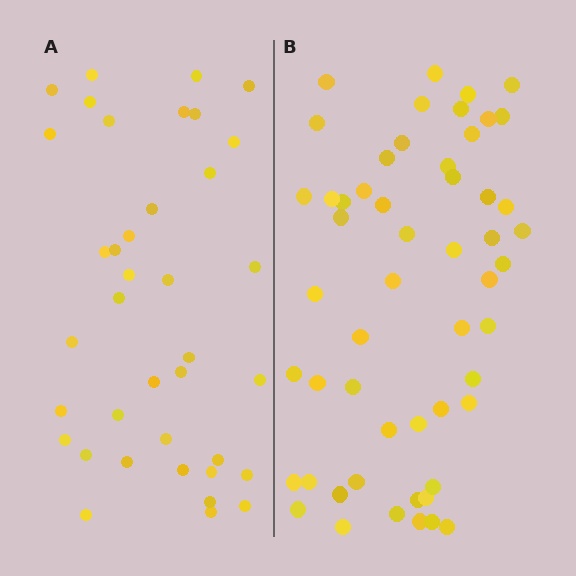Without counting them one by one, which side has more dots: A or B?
Region B (the right region) has more dots.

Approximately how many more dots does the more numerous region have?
Region B has approximately 15 more dots than region A.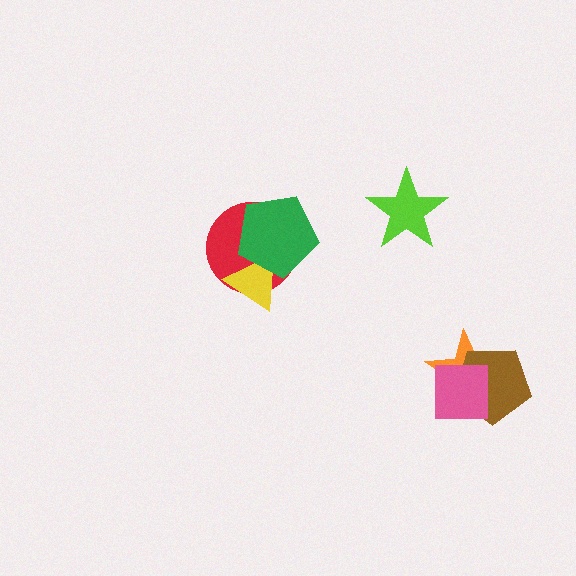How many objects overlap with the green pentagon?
2 objects overlap with the green pentagon.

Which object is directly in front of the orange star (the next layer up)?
The brown pentagon is directly in front of the orange star.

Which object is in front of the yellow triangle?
The green pentagon is in front of the yellow triangle.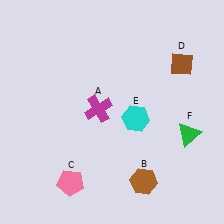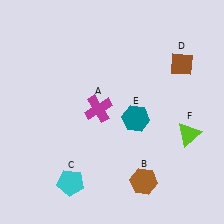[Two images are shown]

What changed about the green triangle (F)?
In Image 1, F is green. In Image 2, it changed to lime.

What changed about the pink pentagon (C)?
In Image 1, C is pink. In Image 2, it changed to cyan.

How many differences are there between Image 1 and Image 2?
There are 3 differences between the two images.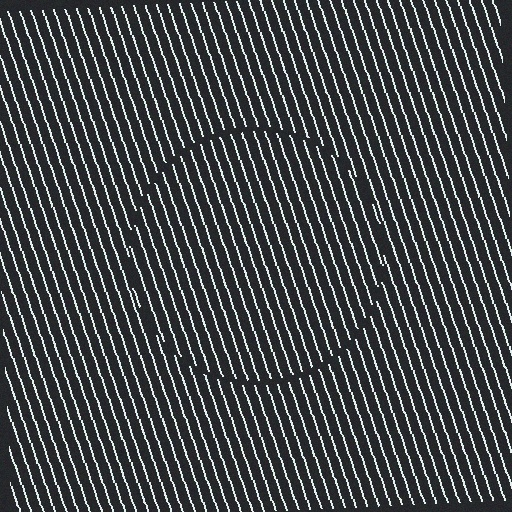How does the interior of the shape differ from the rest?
The interior of the shape contains the same grating, shifted by half a period — the contour is defined by the phase discontinuity where line-ends from the inner and outer gratings abut.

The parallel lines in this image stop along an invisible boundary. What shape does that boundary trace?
An illusory circle. The interior of the shape contains the same grating, shifted by half a period — the contour is defined by the phase discontinuity where line-ends from the inner and outer gratings abut.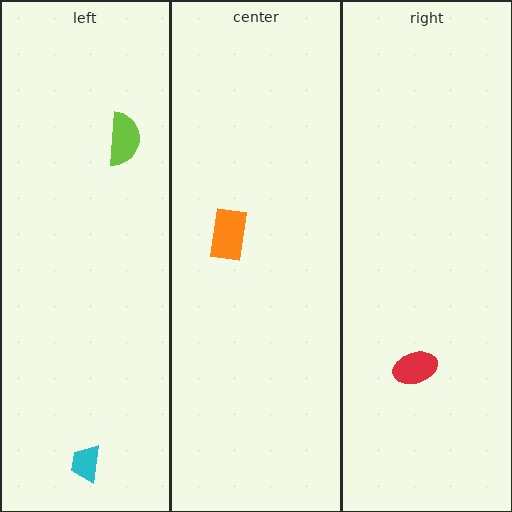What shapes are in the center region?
The orange rectangle.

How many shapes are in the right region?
1.